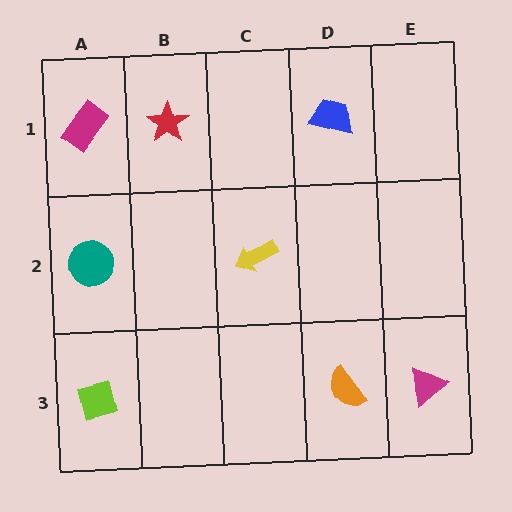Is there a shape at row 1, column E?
No, that cell is empty.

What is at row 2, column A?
A teal circle.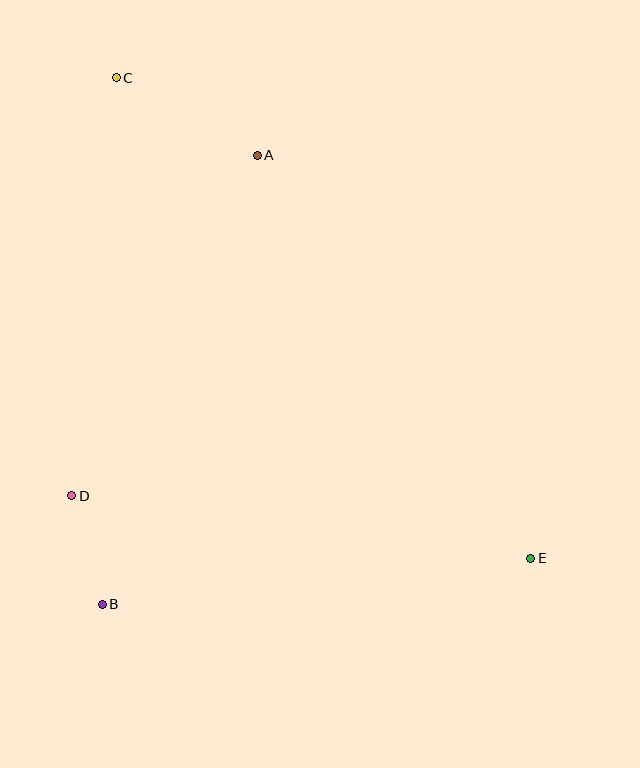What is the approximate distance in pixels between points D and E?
The distance between D and E is approximately 463 pixels.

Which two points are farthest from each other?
Points C and E are farthest from each other.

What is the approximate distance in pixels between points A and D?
The distance between A and D is approximately 388 pixels.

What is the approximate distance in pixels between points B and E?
The distance between B and E is approximately 431 pixels.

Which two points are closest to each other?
Points B and D are closest to each other.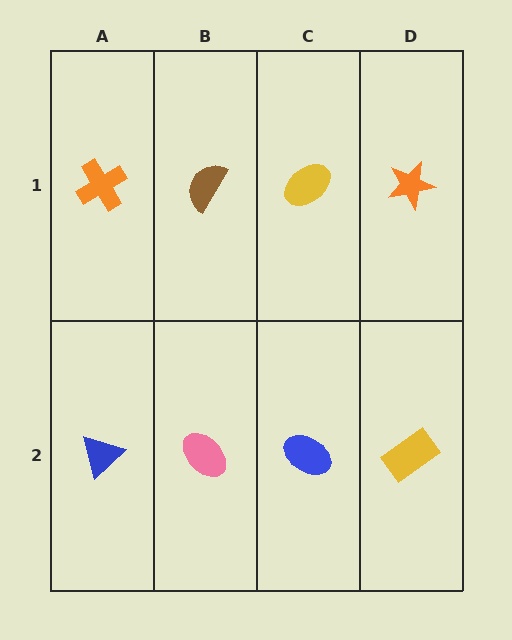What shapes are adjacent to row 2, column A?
An orange cross (row 1, column A), a pink ellipse (row 2, column B).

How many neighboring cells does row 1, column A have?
2.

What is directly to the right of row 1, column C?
An orange star.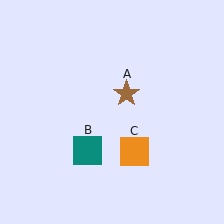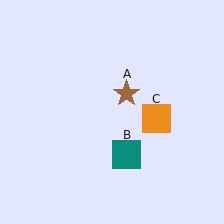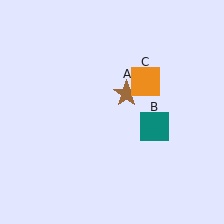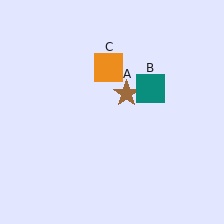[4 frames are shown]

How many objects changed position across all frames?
2 objects changed position: teal square (object B), orange square (object C).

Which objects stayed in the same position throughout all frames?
Brown star (object A) remained stationary.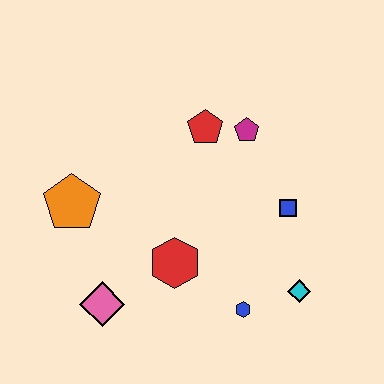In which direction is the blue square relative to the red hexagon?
The blue square is to the right of the red hexagon.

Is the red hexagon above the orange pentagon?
No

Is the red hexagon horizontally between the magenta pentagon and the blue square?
No